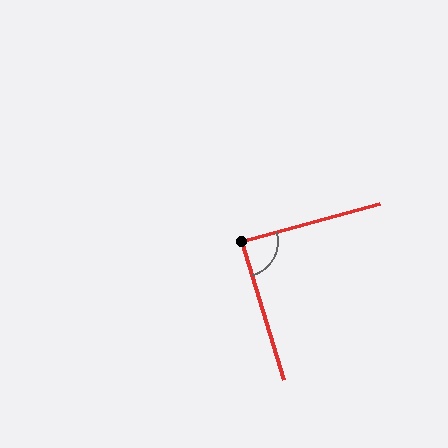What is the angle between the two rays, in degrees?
Approximately 89 degrees.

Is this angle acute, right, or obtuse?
It is approximately a right angle.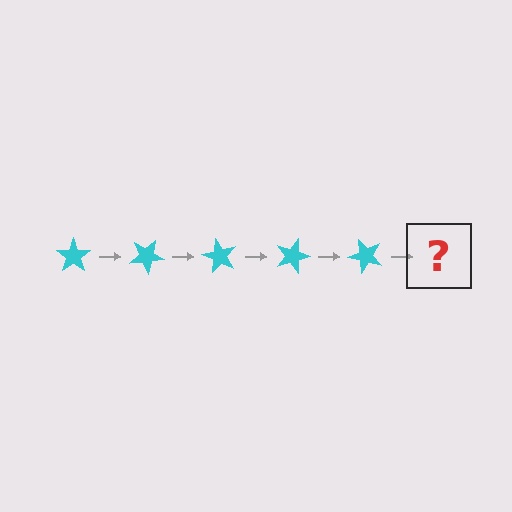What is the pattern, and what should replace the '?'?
The pattern is that the star rotates 30 degrees each step. The '?' should be a cyan star rotated 150 degrees.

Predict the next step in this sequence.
The next step is a cyan star rotated 150 degrees.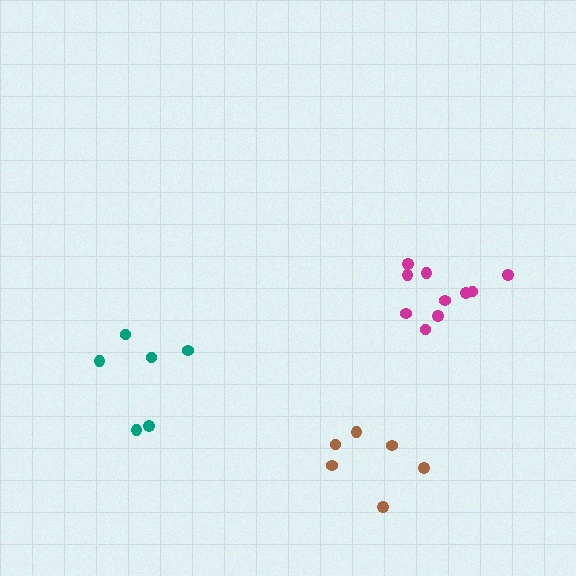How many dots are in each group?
Group 1: 6 dots, Group 2: 10 dots, Group 3: 6 dots (22 total).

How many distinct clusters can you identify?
There are 3 distinct clusters.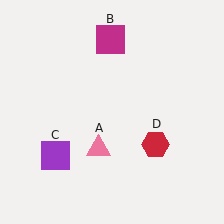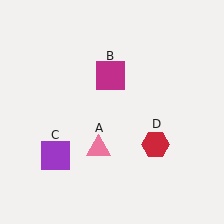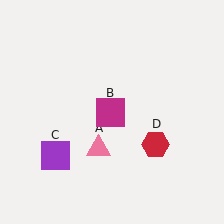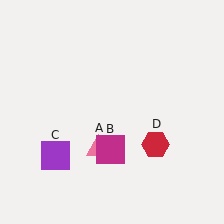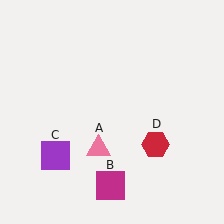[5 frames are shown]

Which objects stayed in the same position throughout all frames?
Pink triangle (object A) and purple square (object C) and red hexagon (object D) remained stationary.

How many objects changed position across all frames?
1 object changed position: magenta square (object B).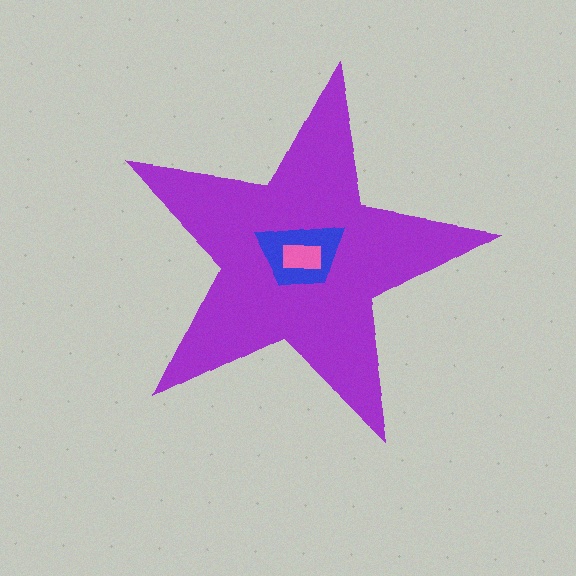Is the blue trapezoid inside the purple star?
Yes.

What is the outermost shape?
The purple star.